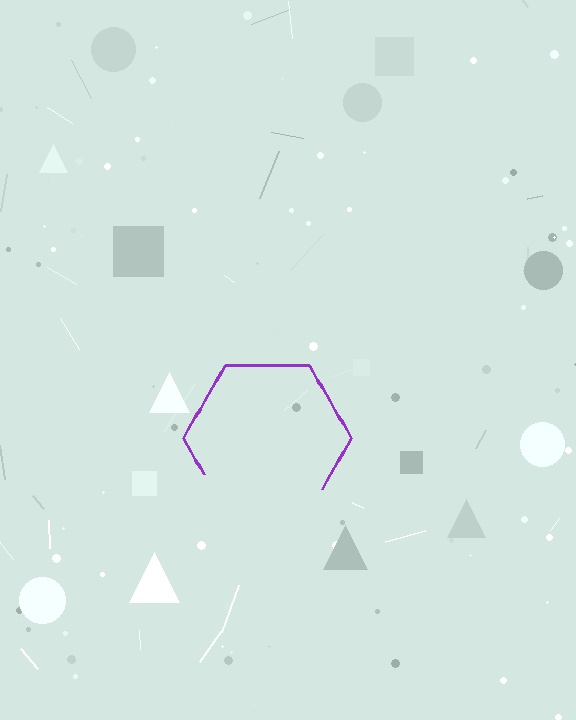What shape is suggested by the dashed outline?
The dashed outline suggests a hexagon.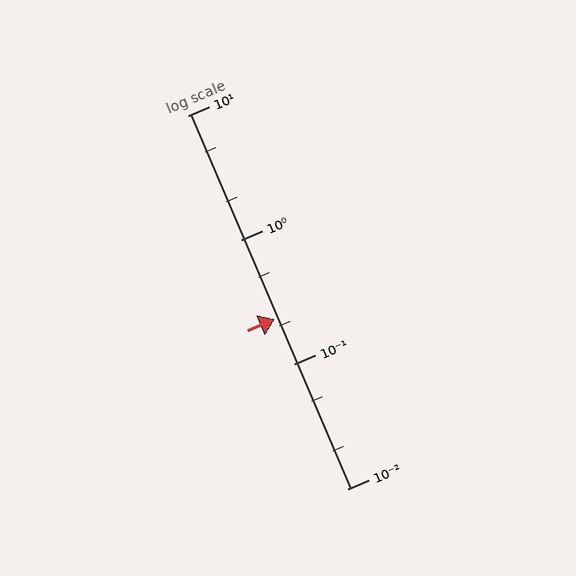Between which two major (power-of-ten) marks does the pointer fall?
The pointer is between 0.1 and 1.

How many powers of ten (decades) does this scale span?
The scale spans 3 decades, from 0.01 to 10.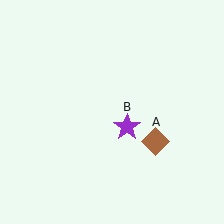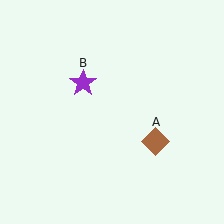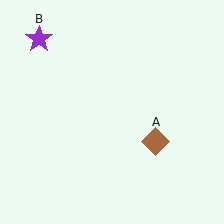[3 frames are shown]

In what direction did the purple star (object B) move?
The purple star (object B) moved up and to the left.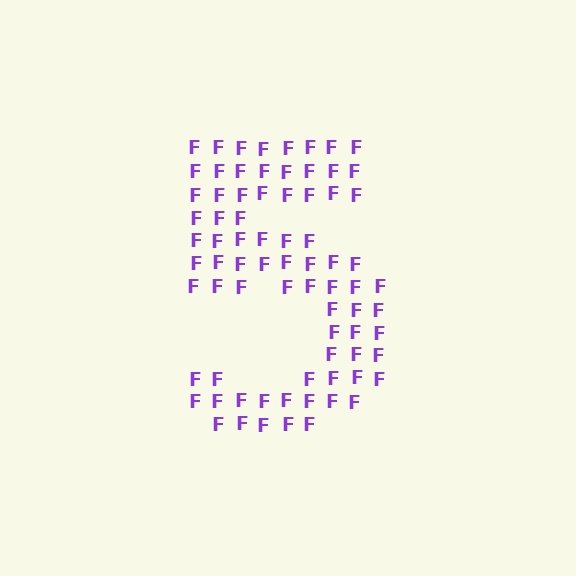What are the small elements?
The small elements are letter F's.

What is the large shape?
The large shape is the digit 5.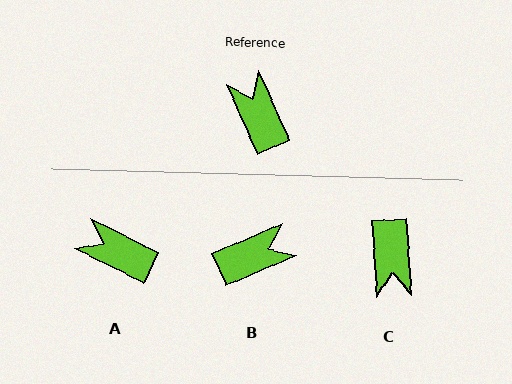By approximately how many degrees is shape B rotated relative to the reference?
Approximately 91 degrees clockwise.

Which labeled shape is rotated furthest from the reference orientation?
C, about 159 degrees away.